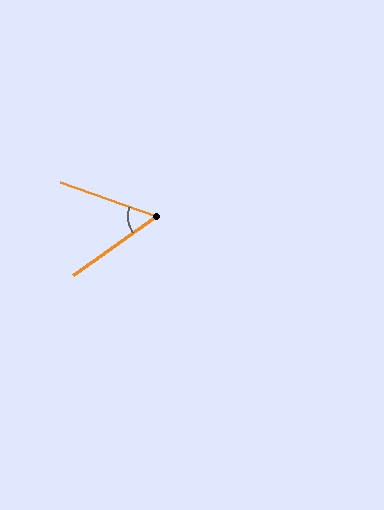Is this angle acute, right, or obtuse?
It is acute.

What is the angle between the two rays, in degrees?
Approximately 55 degrees.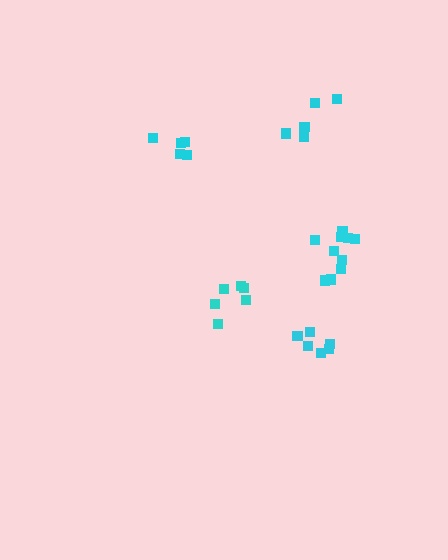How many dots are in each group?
Group 1: 5 dots, Group 2: 6 dots, Group 3: 5 dots, Group 4: 10 dots, Group 5: 6 dots (32 total).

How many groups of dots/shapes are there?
There are 5 groups.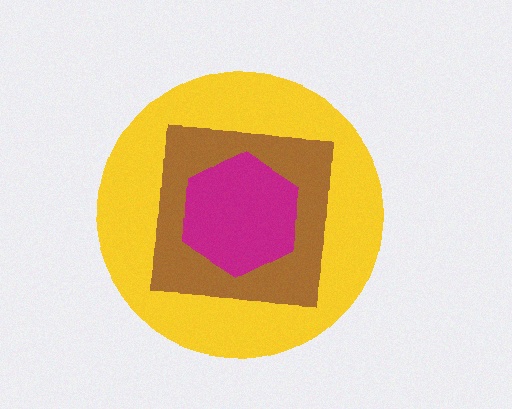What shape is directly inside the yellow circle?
The brown square.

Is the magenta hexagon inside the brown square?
Yes.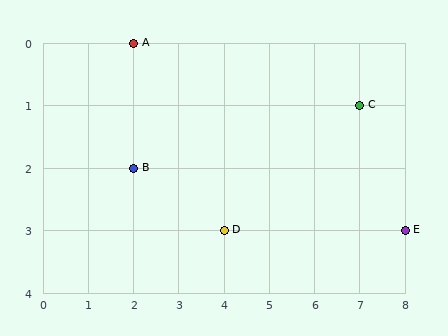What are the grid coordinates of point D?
Point D is at grid coordinates (4, 3).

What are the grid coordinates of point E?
Point E is at grid coordinates (8, 3).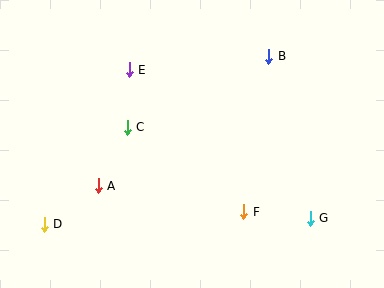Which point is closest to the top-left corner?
Point E is closest to the top-left corner.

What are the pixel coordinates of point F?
Point F is at (244, 212).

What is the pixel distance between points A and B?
The distance between A and B is 214 pixels.